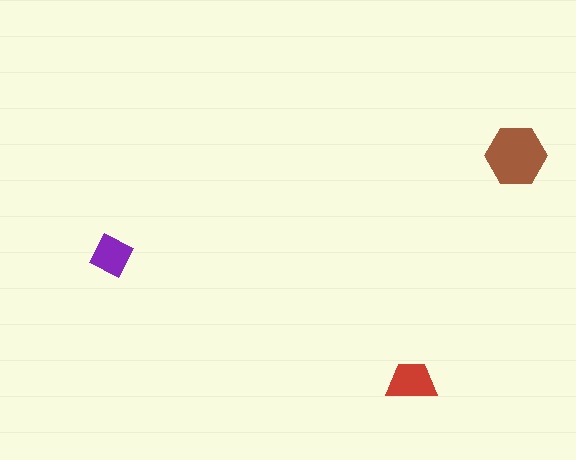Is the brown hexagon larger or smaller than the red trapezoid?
Larger.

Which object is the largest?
The brown hexagon.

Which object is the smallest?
The purple diamond.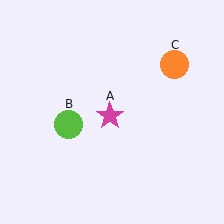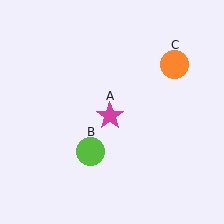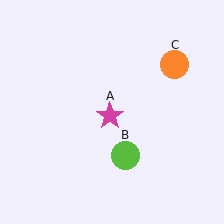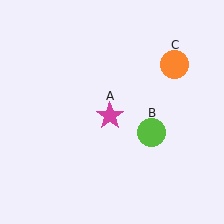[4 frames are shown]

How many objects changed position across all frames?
1 object changed position: lime circle (object B).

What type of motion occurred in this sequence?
The lime circle (object B) rotated counterclockwise around the center of the scene.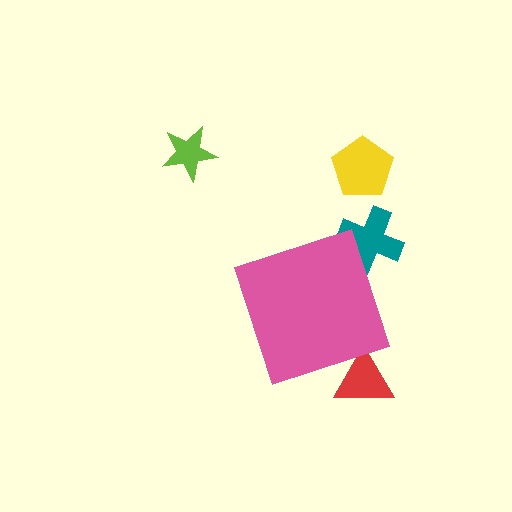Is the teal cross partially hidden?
Yes, the teal cross is partially hidden behind the pink diamond.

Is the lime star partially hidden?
No, the lime star is fully visible.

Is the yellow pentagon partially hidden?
No, the yellow pentagon is fully visible.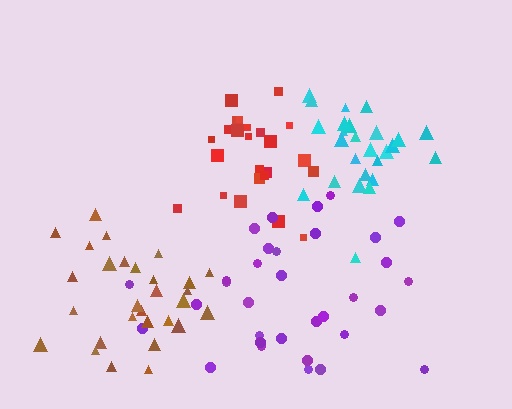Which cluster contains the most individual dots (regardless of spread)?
Purple (33).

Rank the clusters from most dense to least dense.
red, cyan, brown, purple.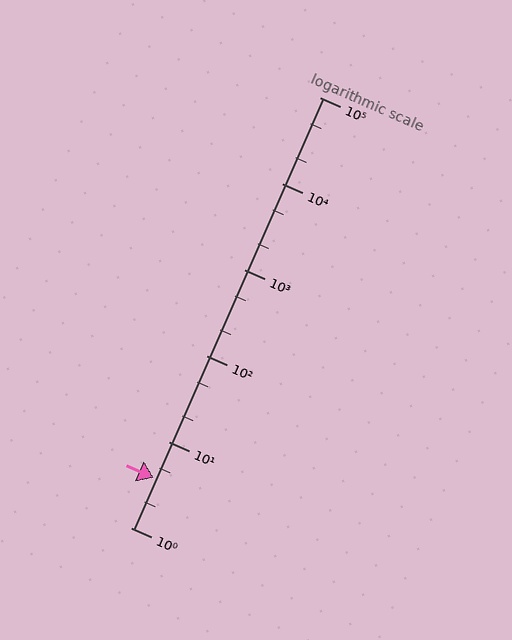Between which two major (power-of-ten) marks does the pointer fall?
The pointer is between 1 and 10.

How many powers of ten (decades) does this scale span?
The scale spans 5 decades, from 1 to 100000.